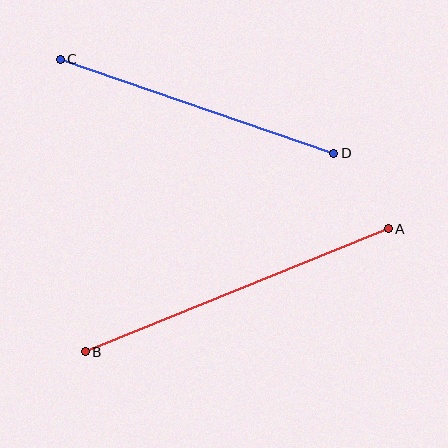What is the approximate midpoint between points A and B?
The midpoint is at approximately (237, 290) pixels.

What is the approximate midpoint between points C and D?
The midpoint is at approximately (197, 106) pixels.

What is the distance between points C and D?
The distance is approximately 289 pixels.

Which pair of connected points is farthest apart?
Points A and B are farthest apart.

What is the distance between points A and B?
The distance is approximately 327 pixels.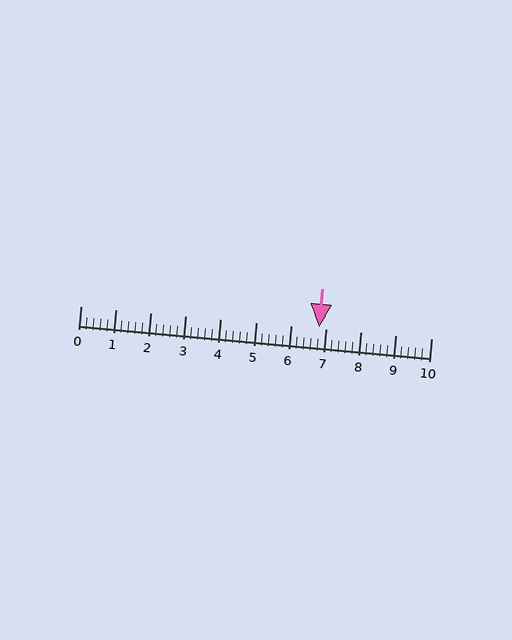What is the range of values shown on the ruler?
The ruler shows values from 0 to 10.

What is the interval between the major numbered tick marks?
The major tick marks are spaced 1 units apart.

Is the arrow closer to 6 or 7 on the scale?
The arrow is closer to 7.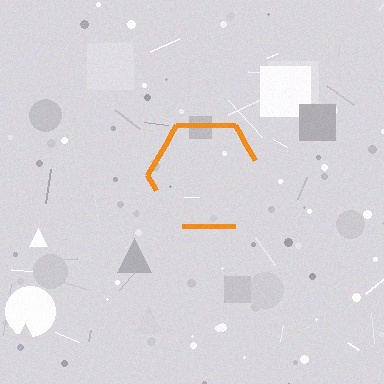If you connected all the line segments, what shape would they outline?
They would outline a hexagon.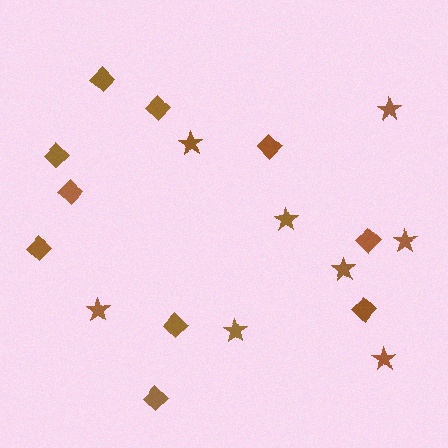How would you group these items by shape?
There are 2 groups: one group of stars (8) and one group of diamonds (10).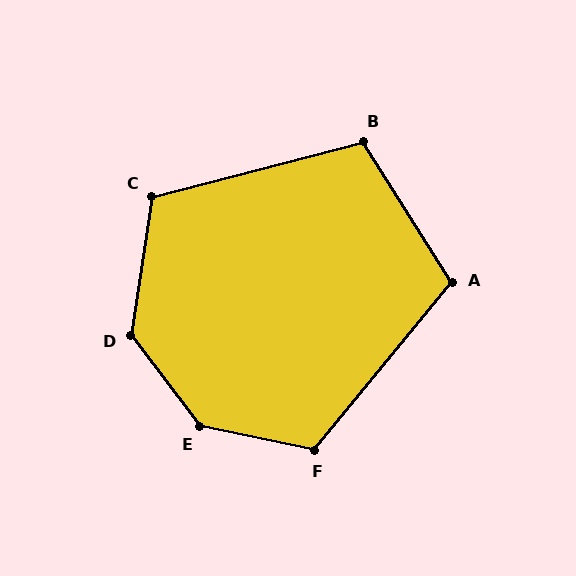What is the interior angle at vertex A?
Approximately 108 degrees (obtuse).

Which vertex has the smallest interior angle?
B, at approximately 108 degrees.